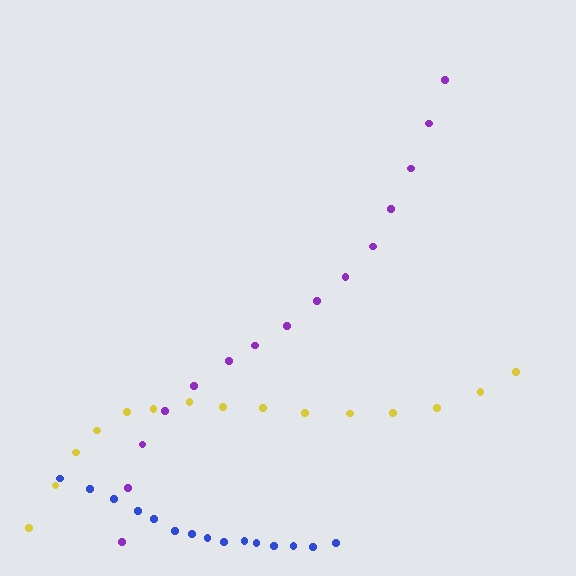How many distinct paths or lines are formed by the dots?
There are 3 distinct paths.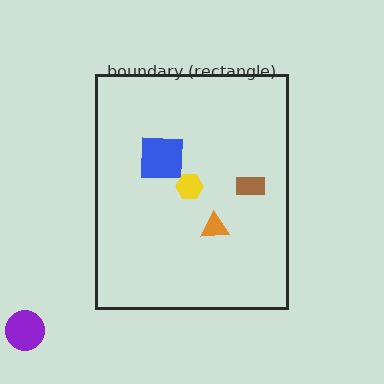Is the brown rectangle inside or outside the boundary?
Inside.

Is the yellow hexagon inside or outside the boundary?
Inside.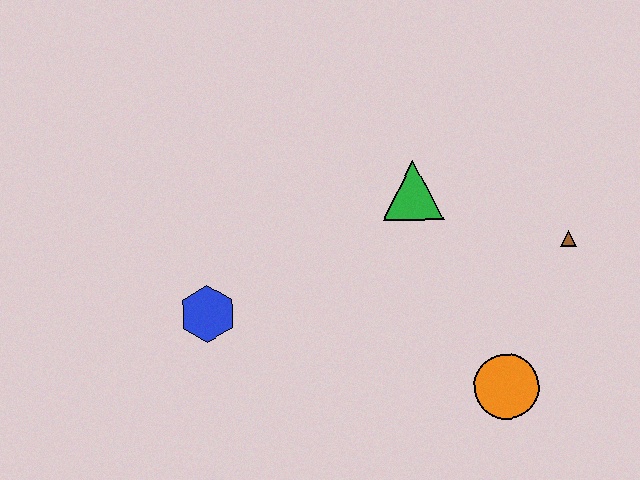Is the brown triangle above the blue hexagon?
Yes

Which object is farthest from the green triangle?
The blue hexagon is farthest from the green triangle.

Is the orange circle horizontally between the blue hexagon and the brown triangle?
Yes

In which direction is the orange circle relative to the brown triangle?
The orange circle is below the brown triangle.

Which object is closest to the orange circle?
The brown triangle is closest to the orange circle.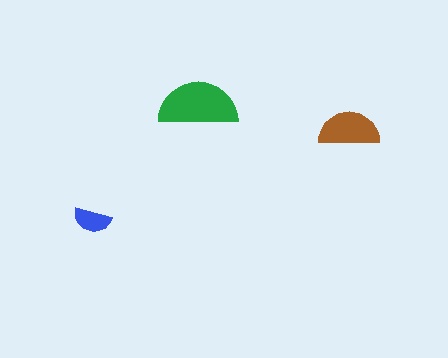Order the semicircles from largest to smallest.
the green one, the brown one, the blue one.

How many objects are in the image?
There are 3 objects in the image.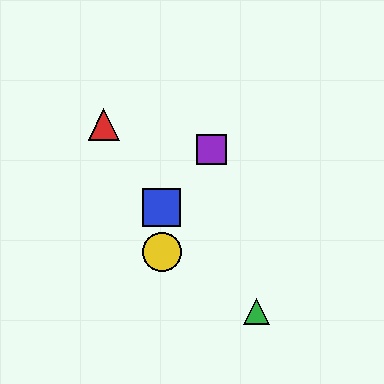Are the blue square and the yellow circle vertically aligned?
Yes, both are at x≈162.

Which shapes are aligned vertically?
The blue square, the yellow circle are aligned vertically.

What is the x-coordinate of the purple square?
The purple square is at x≈211.